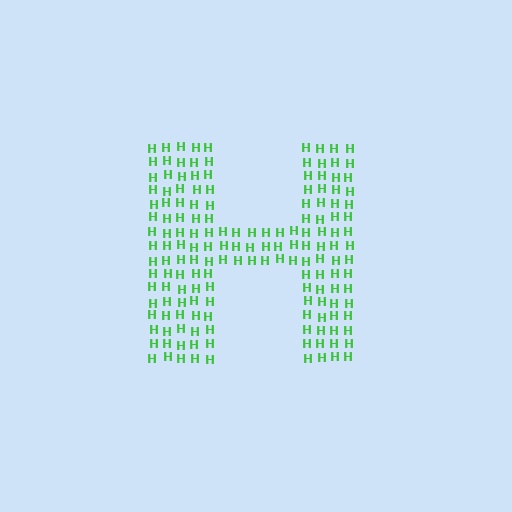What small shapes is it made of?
It is made of small letter H's.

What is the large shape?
The large shape is the letter H.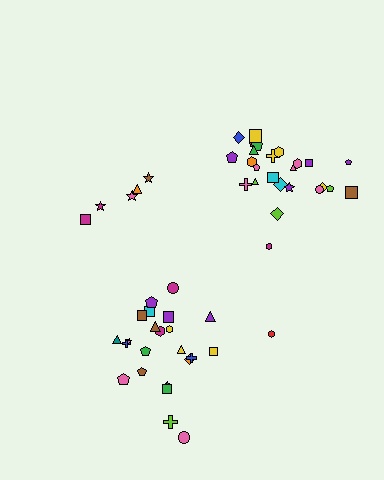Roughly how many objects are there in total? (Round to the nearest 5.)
Roughly 55 objects in total.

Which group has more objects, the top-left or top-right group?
The top-right group.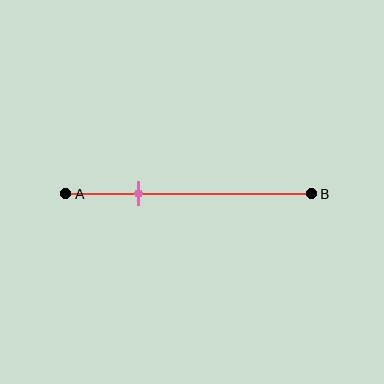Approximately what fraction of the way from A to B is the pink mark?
The pink mark is approximately 30% of the way from A to B.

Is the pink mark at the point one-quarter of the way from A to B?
No, the mark is at about 30% from A, not at the 25% one-quarter point.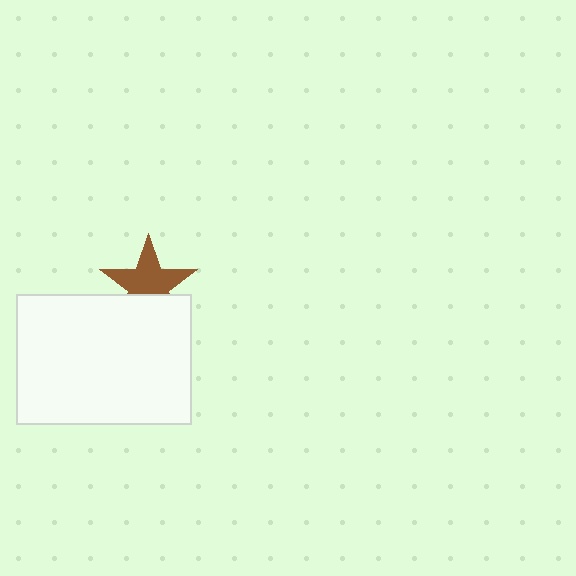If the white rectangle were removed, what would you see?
You would see the complete brown star.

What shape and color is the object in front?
The object in front is a white rectangle.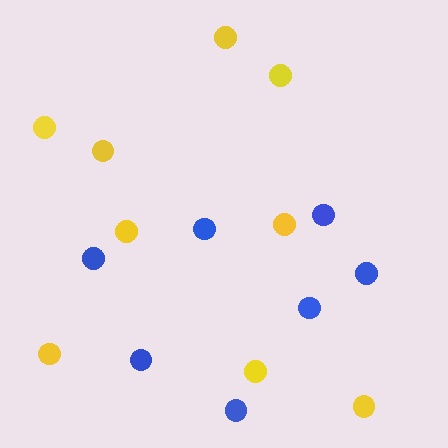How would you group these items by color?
There are 2 groups: one group of blue circles (7) and one group of yellow circles (9).